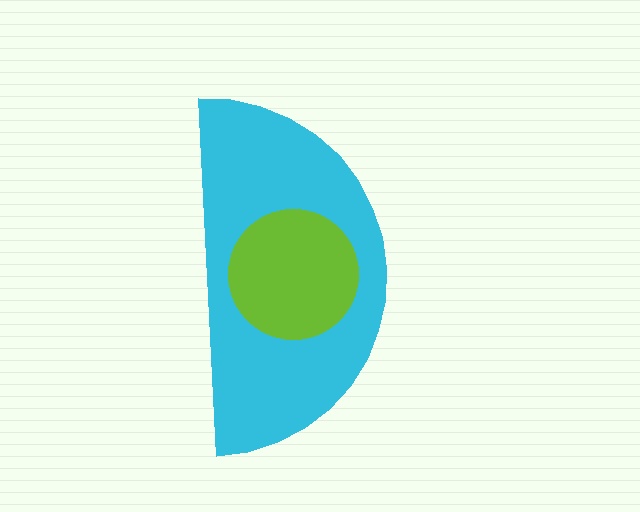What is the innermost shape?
The lime circle.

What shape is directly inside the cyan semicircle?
The lime circle.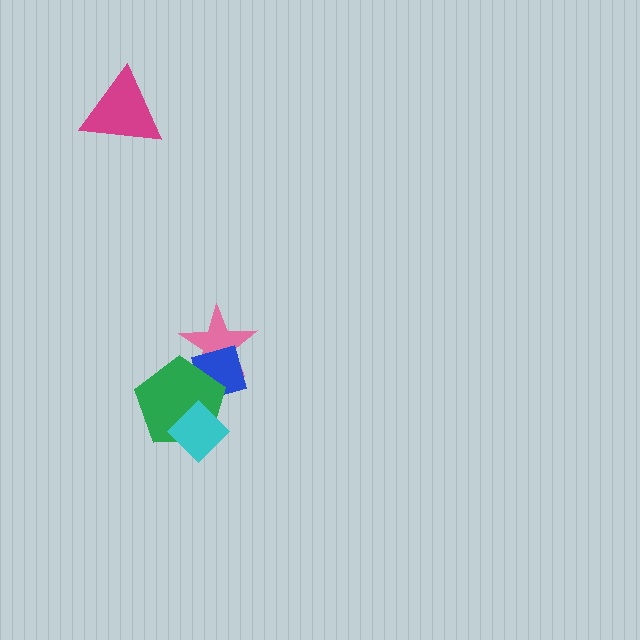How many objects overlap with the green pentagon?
3 objects overlap with the green pentagon.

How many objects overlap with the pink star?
2 objects overlap with the pink star.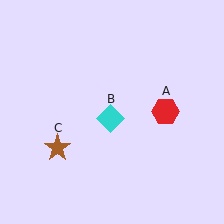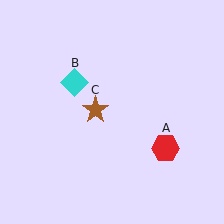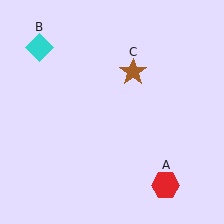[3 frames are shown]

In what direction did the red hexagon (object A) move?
The red hexagon (object A) moved down.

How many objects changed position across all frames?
3 objects changed position: red hexagon (object A), cyan diamond (object B), brown star (object C).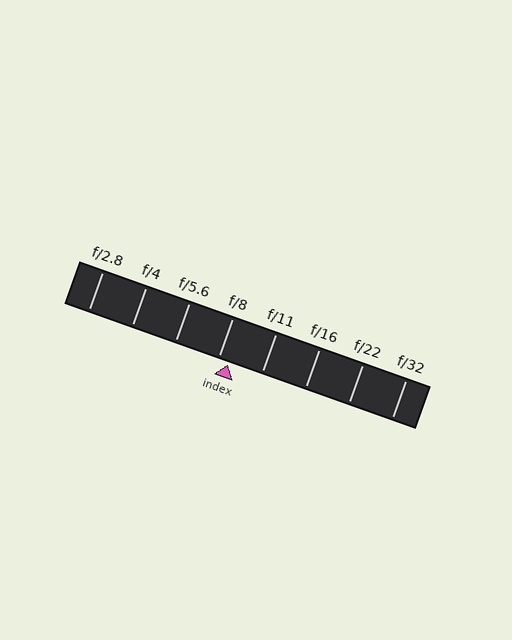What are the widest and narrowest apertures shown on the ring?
The widest aperture shown is f/2.8 and the narrowest is f/32.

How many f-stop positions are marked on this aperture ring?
There are 8 f-stop positions marked.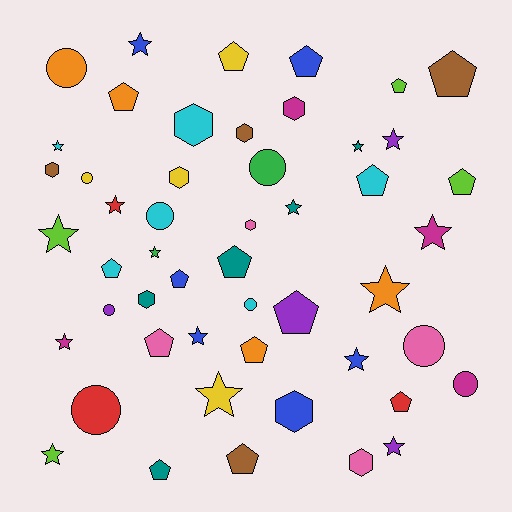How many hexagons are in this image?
There are 9 hexagons.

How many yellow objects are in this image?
There are 4 yellow objects.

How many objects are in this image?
There are 50 objects.